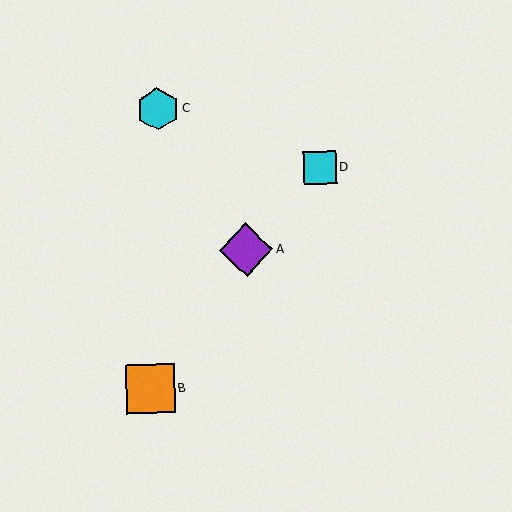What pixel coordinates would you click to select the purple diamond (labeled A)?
Click at (246, 250) to select the purple diamond A.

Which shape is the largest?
The purple diamond (labeled A) is the largest.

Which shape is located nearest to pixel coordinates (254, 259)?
The purple diamond (labeled A) at (246, 250) is nearest to that location.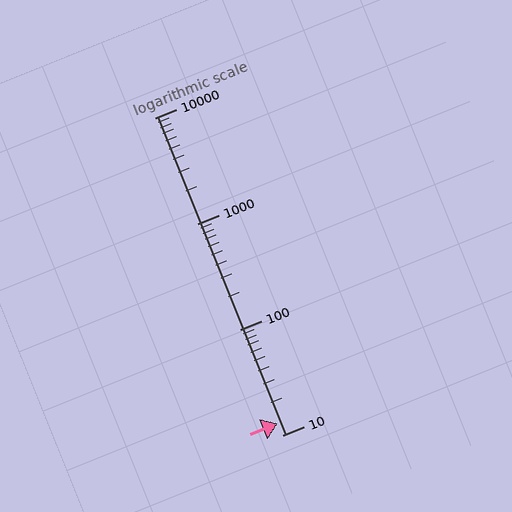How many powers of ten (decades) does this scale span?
The scale spans 3 decades, from 10 to 10000.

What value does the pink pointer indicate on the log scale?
The pointer indicates approximately 13.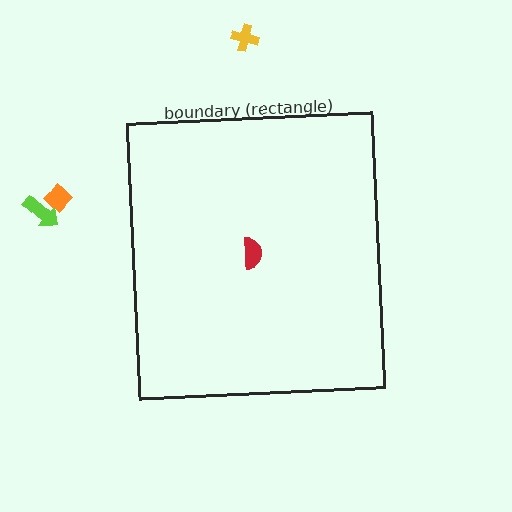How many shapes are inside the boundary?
1 inside, 3 outside.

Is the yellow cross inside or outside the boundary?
Outside.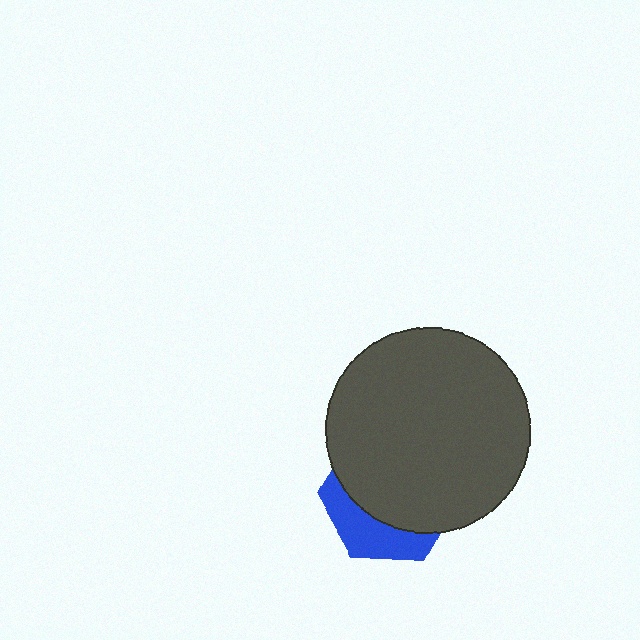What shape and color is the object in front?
The object in front is a dark gray circle.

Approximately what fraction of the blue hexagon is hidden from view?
Roughly 69% of the blue hexagon is hidden behind the dark gray circle.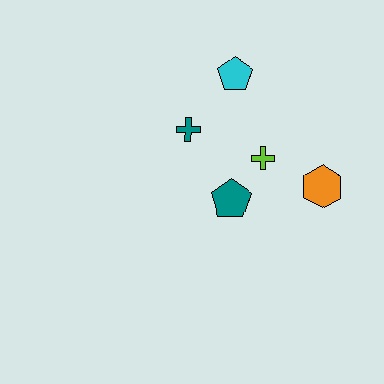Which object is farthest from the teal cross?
The orange hexagon is farthest from the teal cross.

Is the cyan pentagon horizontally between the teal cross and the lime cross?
Yes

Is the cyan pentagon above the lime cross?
Yes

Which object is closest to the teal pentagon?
The lime cross is closest to the teal pentagon.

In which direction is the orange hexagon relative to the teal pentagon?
The orange hexagon is to the right of the teal pentagon.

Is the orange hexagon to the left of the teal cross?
No